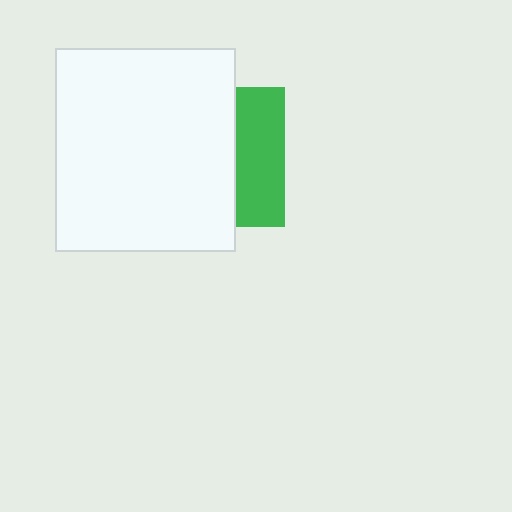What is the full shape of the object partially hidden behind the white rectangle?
The partially hidden object is a green square.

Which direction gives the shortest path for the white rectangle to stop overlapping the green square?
Moving left gives the shortest separation.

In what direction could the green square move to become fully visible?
The green square could move right. That would shift it out from behind the white rectangle entirely.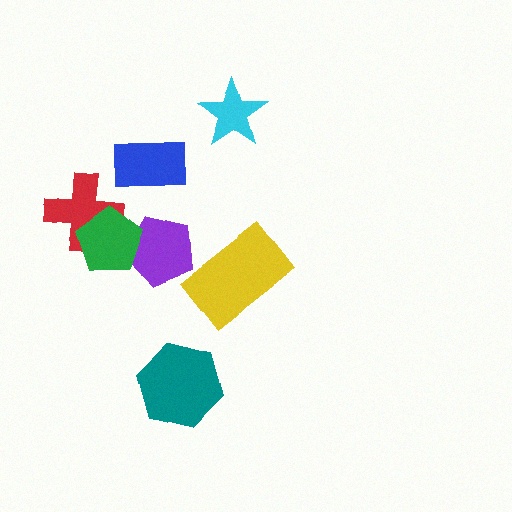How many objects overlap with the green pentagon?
2 objects overlap with the green pentagon.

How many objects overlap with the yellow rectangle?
0 objects overlap with the yellow rectangle.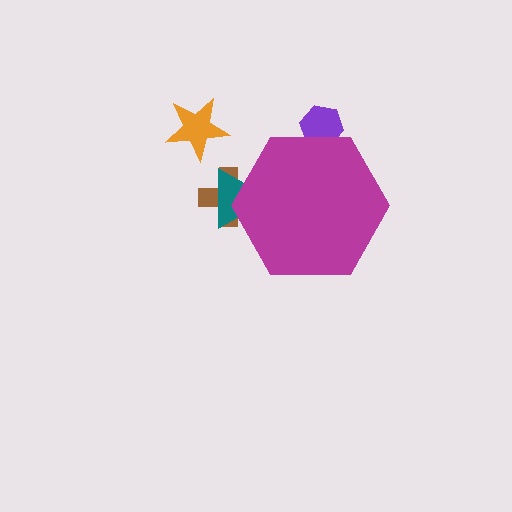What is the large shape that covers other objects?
A magenta hexagon.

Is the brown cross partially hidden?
Yes, the brown cross is partially hidden behind the magenta hexagon.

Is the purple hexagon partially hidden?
Yes, the purple hexagon is partially hidden behind the magenta hexagon.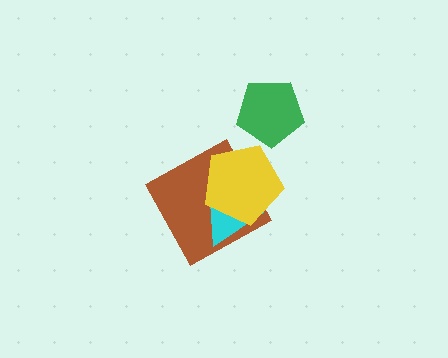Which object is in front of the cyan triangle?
The yellow pentagon is in front of the cyan triangle.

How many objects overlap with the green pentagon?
0 objects overlap with the green pentagon.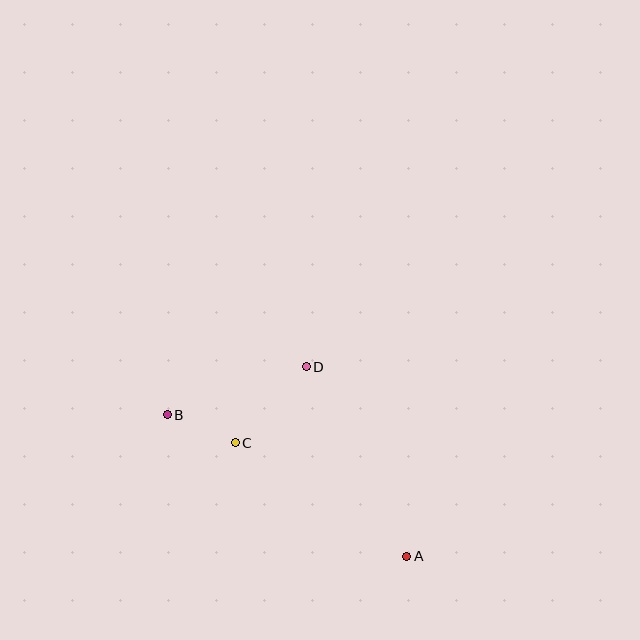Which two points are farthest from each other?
Points A and B are farthest from each other.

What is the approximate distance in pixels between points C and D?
The distance between C and D is approximately 104 pixels.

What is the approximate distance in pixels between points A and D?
The distance between A and D is approximately 215 pixels.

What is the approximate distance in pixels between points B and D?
The distance between B and D is approximately 147 pixels.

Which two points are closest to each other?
Points B and C are closest to each other.